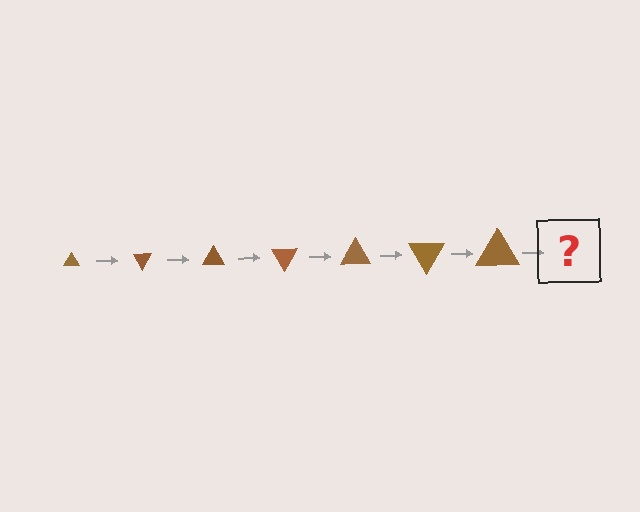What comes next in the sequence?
The next element should be a triangle, larger than the previous one and rotated 420 degrees from the start.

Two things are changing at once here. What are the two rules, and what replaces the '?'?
The two rules are that the triangle grows larger each step and it rotates 60 degrees each step. The '?' should be a triangle, larger than the previous one and rotated 420 degrees from the start.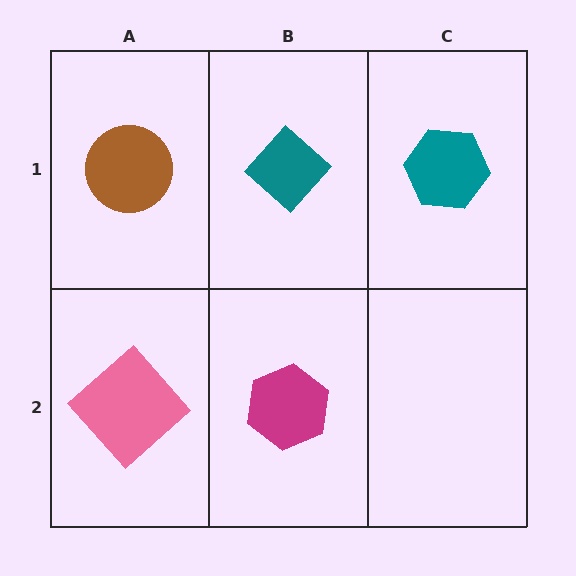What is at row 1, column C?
A teal hexagon.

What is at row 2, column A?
A pink diamond.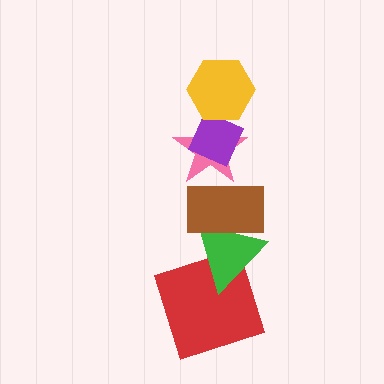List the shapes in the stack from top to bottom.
From top to bottom: the yellow hexagon, the purple diamond, the pink star, the brown rectangle, the green triangle, the red square.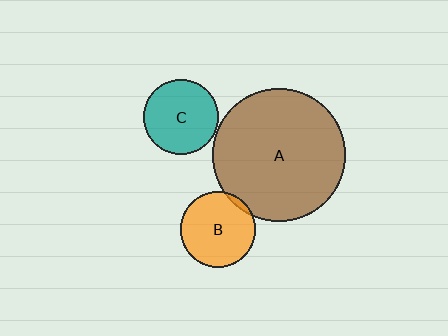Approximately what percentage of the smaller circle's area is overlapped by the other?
Approximately 5%.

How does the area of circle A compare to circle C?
Approximately 3.1 times.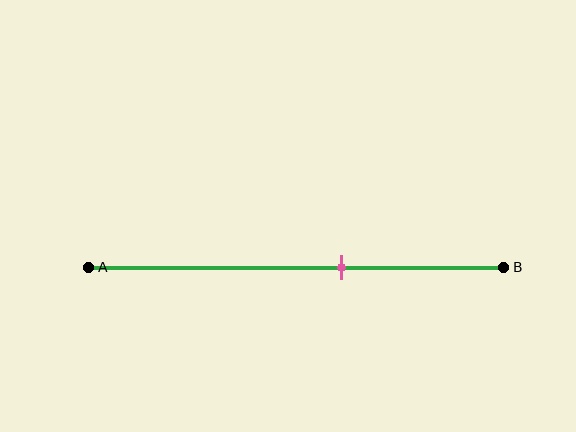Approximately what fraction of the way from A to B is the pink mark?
The pink mark is approximately 60% of the way from A to B.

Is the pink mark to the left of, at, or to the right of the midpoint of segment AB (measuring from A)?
The pink mark is to the right of the midpoint of segment AB.